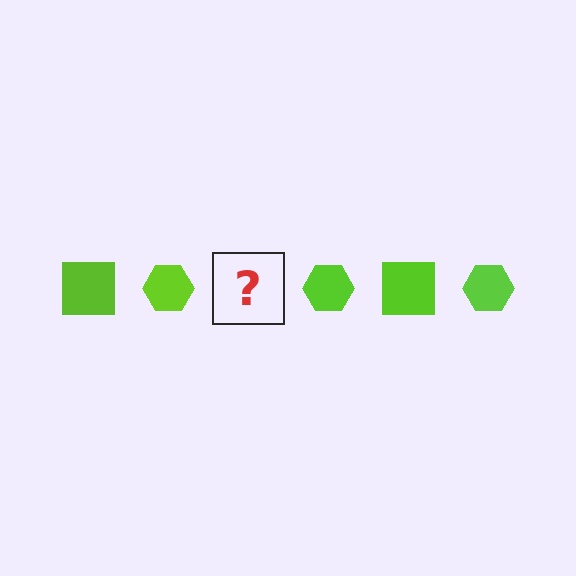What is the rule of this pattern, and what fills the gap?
The rule is that the pattern cycles through square, hexagon shapes in lime. The gap should be filled with a lime square.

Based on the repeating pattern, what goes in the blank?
The blank should be a lime square.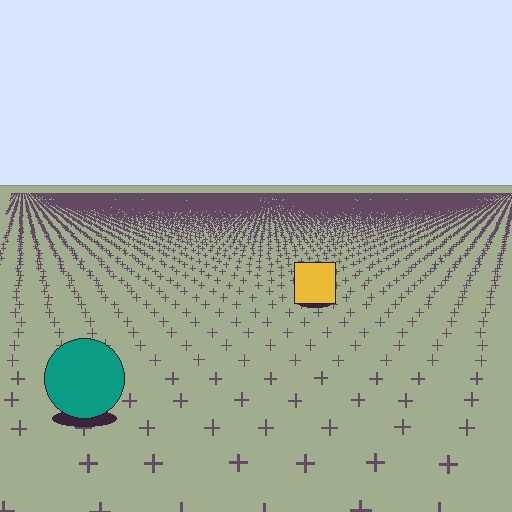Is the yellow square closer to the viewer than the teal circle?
No. The teal circle is closer — you can tell from the texture gradient: the ground texture is coarser near it.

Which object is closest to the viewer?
The teal circle is closest. The texture marks near it are larger and more spread out.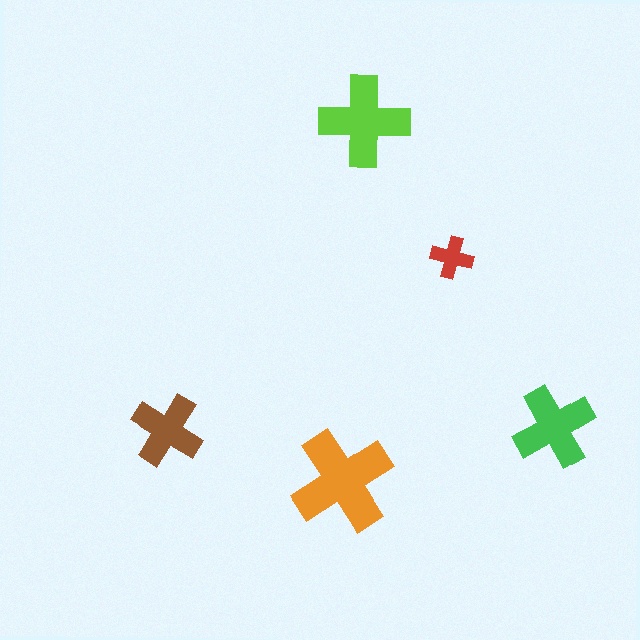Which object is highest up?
The lime cross is topmost.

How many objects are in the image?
There are 5 objects in the image.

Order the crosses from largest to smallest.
the orange one, the lime one, the green one, the brown one, the red one.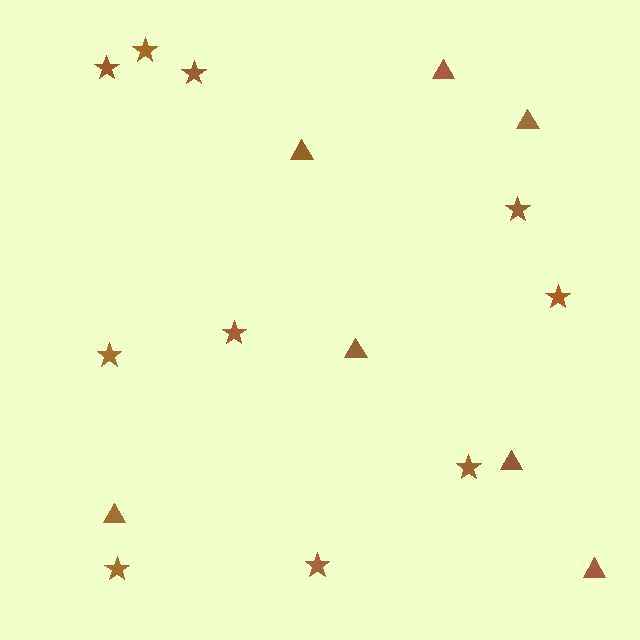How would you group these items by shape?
There are 2 groups: one group of triangles (7) and one group of stars (10).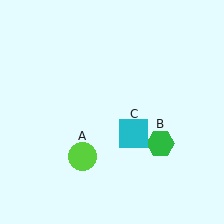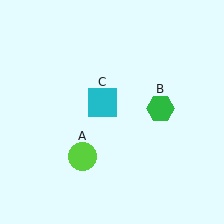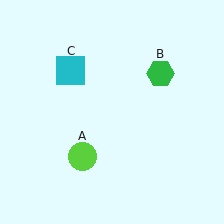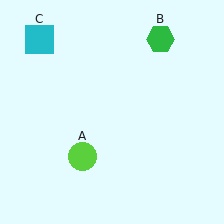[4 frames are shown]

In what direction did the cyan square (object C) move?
The cyan square (object C) moved up and to the left.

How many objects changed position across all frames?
2 objects changed position: green hexagon (object B), cyan square (object C).